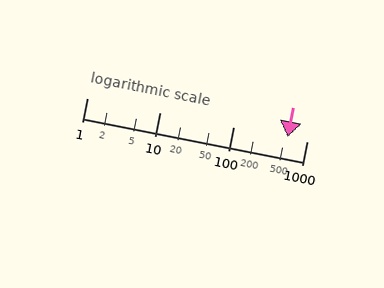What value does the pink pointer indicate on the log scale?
The pointer indicates approximately 540.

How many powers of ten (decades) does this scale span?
The scale spans 3 decades, from 1 to 1000.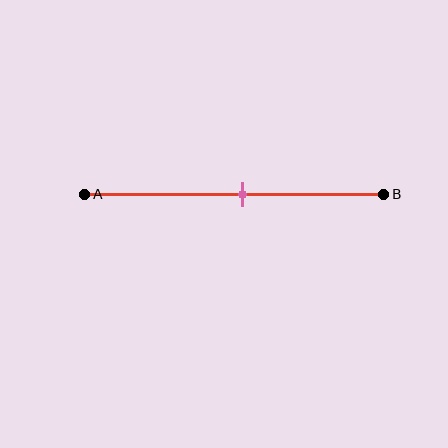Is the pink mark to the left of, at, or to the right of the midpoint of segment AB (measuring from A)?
The pink mark is approximately at the midpoint of segment AB.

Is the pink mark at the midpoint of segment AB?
Yes, the mark is approximately at the midpoint.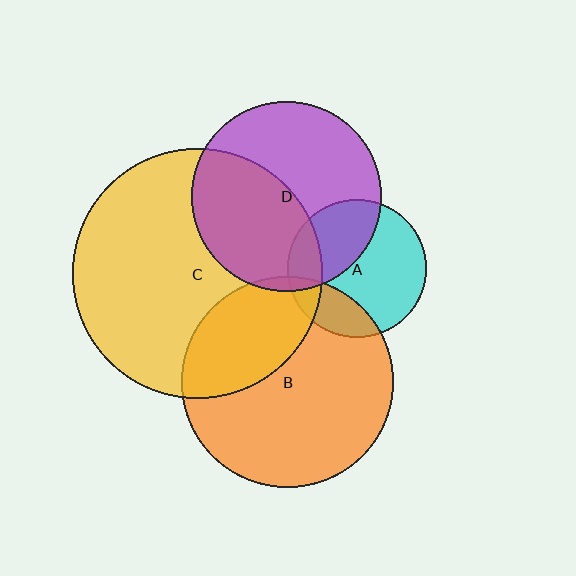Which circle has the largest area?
Circle C (yellow).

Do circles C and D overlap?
Yes.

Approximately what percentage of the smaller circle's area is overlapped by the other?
Approximately 45%.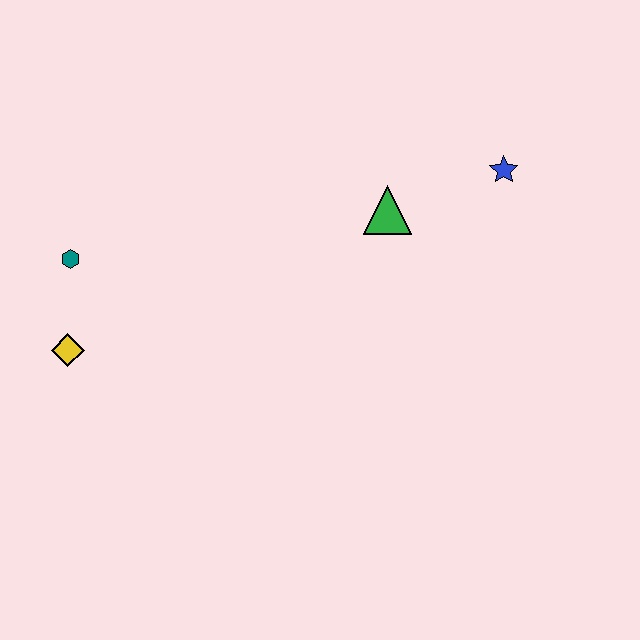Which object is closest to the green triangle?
The blue star is closest to the green triangle.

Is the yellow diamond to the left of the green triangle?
Yes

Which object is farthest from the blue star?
The yellow diamond is farthest from the blue star.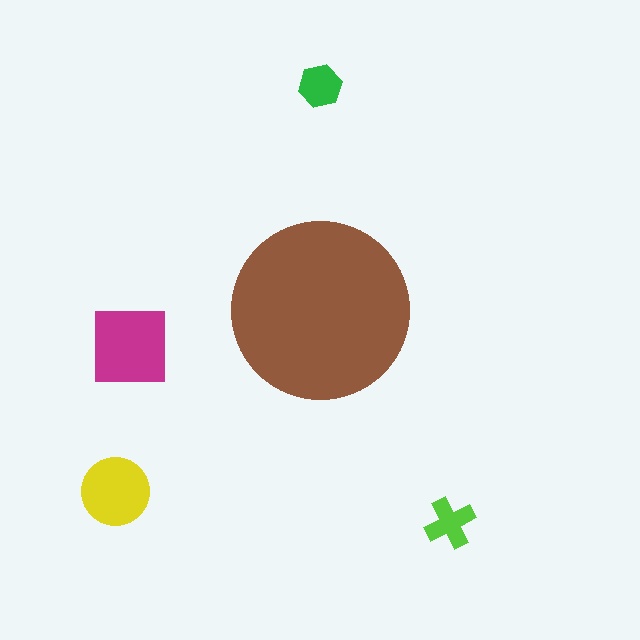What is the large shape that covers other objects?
A brown circle.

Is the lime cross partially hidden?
No, the lime cross is fully visible.